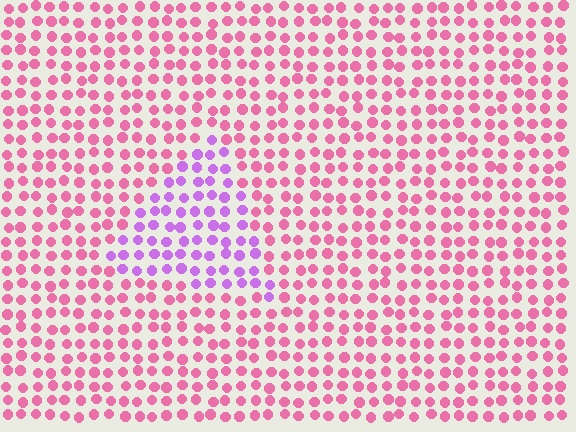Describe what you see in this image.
The image is filled with small pink elements in a uniform arrangement. A triangle-shaped region is visible where the elements are tinted to a slightly different hue, forming a subtle color boundary.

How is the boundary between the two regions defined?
The boundary is defined purely by a slight shift in hue (about 48 degrees). Spacing, size, and orientation are identical on both sides.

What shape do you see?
I see a triangle.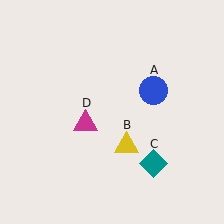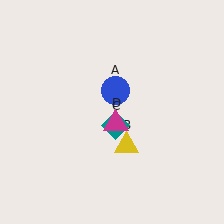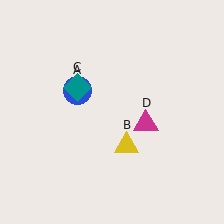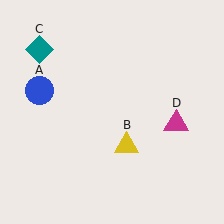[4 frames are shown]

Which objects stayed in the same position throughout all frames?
Yellow triangle (object B) remained stationary.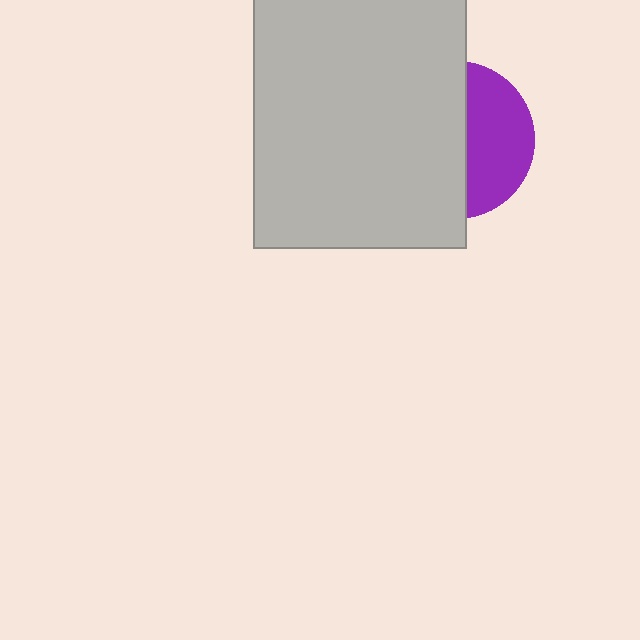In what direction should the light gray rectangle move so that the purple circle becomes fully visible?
The light gray rectangle should move left. That is the shortest direction to clear the overlap and leave the purple circle fully visible.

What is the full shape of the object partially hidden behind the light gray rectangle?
The partially hidden object is a purple circle.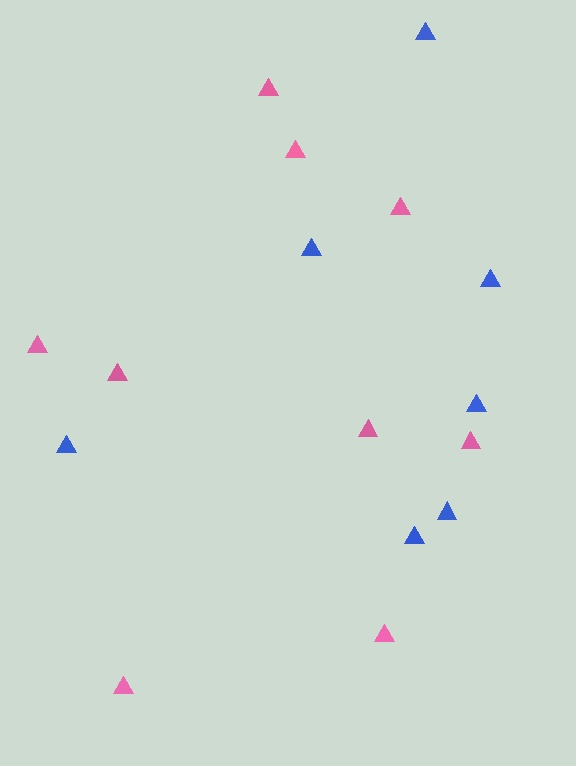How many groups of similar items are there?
There are 2 groups: one group of blue triangles (7) and one group of pink triangles (9).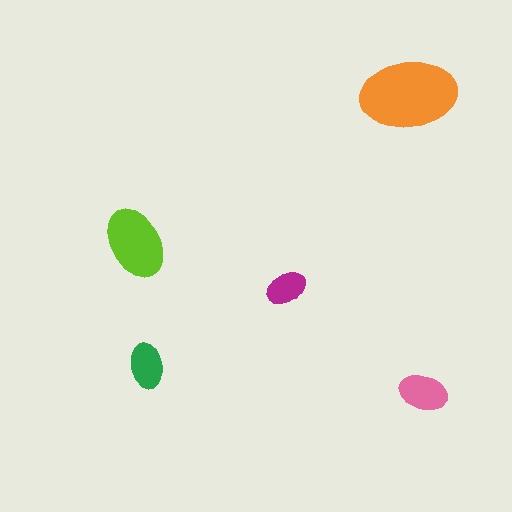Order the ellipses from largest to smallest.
the orange one, the lime one, the pink one, the green one, the magenta one.